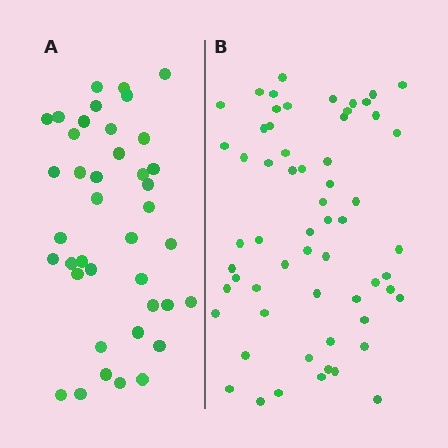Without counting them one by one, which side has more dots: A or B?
Region B (the right region) has more dots.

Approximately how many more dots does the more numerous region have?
Region B has approximately 20 more dots than region A.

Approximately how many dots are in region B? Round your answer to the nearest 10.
About 60 dots.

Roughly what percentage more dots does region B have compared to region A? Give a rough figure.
About 50% more.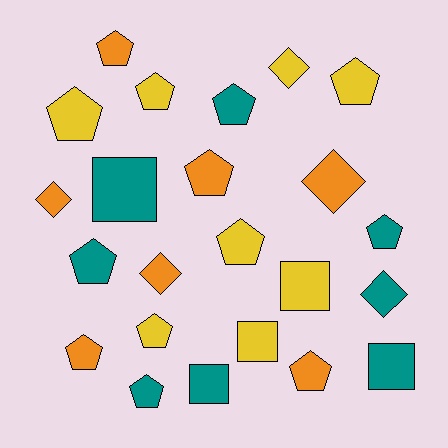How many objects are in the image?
There are 23 objects.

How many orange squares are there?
There are no orange squares.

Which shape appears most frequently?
Pentagon, with 13 objects.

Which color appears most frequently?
Yellow, with 8 objects.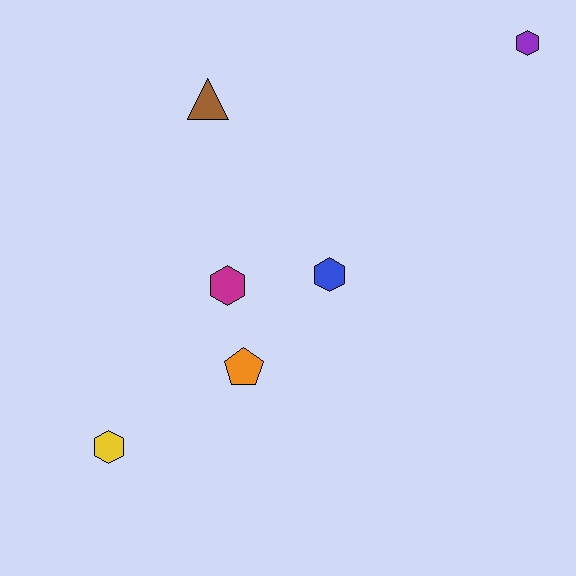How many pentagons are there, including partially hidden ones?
There is 1 pentagon.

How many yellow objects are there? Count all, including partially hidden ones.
There is 1 yellow object.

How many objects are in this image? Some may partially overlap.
There are 6 objects.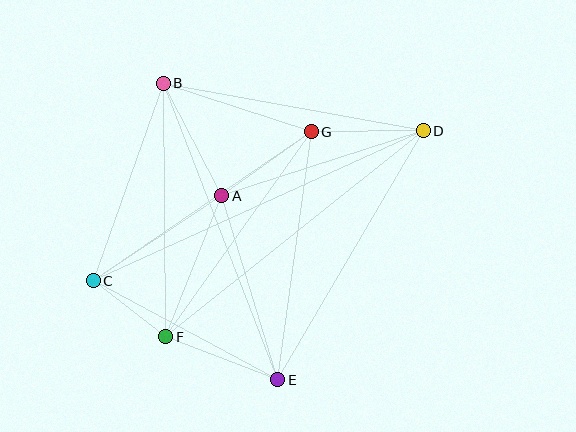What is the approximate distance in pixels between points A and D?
The distance between A and D is approximately 212 pixels.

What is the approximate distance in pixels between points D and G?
The distance between D and G is approximately 112 pixels.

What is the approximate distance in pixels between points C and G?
The distance between C and G is approximately 264 pixels.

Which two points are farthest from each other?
Points C and D are farthest from each other.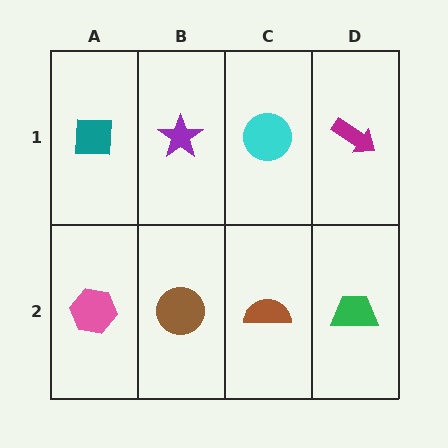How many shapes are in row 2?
4 shapes.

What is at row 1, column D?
A magenta arrow.